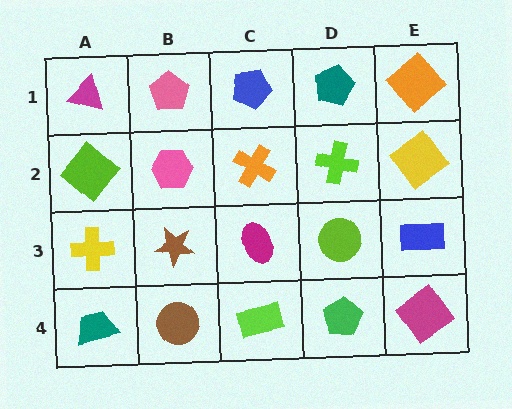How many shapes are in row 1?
5 shapes.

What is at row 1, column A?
A magenta triangle.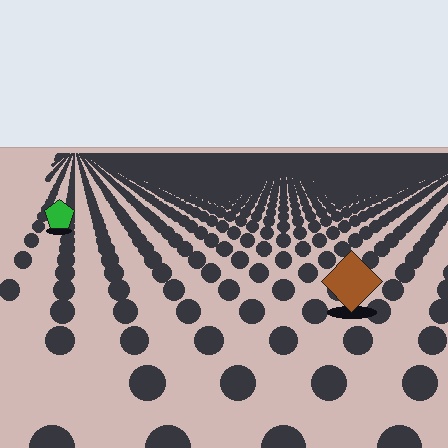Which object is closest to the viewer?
The brown diamond is closest. The texture marks near it are larger and more spread out.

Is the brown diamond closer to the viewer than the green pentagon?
Yes. The brown diamond is closer — you can tell from the texture gradient: the ground texture is coarser near it.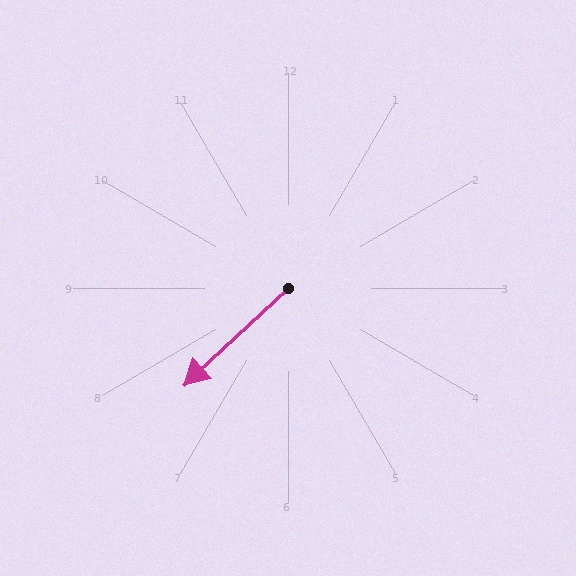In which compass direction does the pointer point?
Southwest.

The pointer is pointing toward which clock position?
Roughly 8 o'clock.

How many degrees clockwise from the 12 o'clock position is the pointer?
Approximately 227 degrees.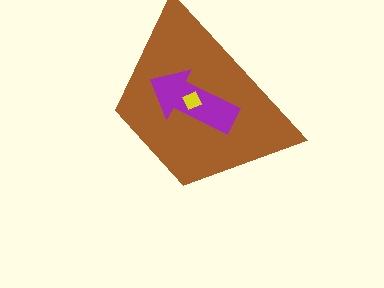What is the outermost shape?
The brown trapezoid.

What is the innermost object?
The yellow diamond.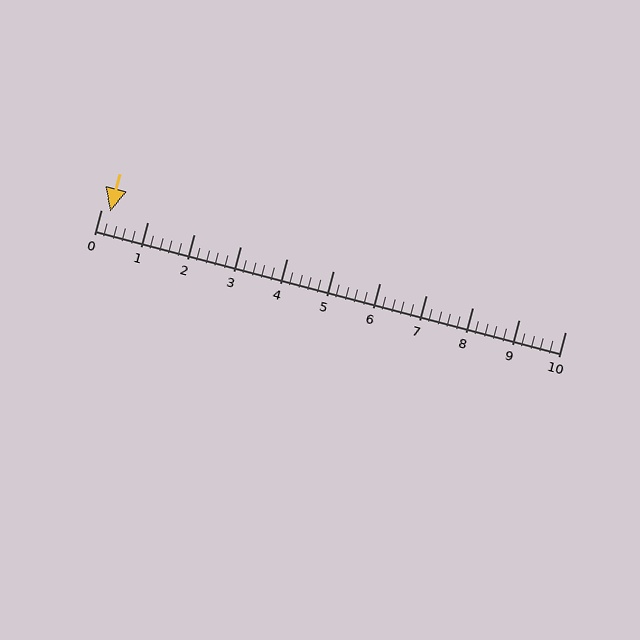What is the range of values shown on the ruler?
The ruler shows values from 0 to 10.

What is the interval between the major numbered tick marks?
The major tick marks are spaced 1 units apart.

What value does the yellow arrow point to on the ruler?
The yellow arrow points to approximately 0.2.